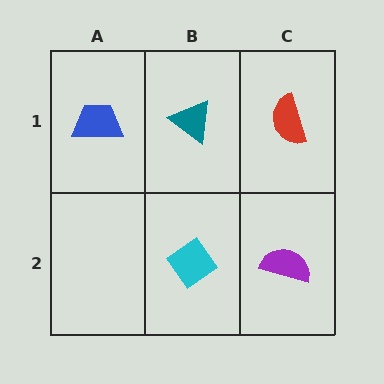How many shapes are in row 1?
3 shapes.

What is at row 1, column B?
A teal triangle.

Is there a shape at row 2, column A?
No, that cell is empty.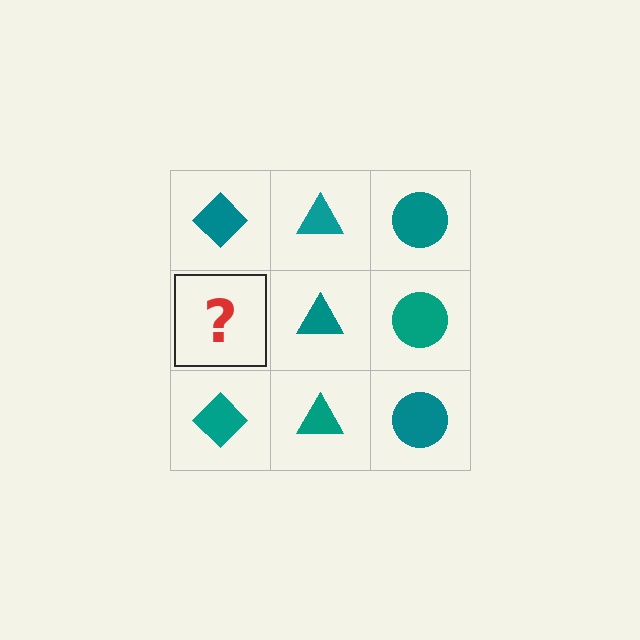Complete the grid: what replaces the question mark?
The question mark should be replaced with a teal diamond.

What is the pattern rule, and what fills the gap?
The rule is that each column has a consistent shape. The gap should be filled with a teal diamond.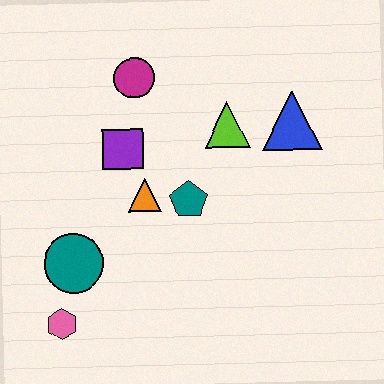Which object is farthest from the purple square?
The pink hexagon is farthest from the purple square.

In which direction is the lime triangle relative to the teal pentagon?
The lime triangle is above the teal pentagon.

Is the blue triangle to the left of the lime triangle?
No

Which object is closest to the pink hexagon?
The teal circle is closest to the pink hexagon.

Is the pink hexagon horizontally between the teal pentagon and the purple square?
No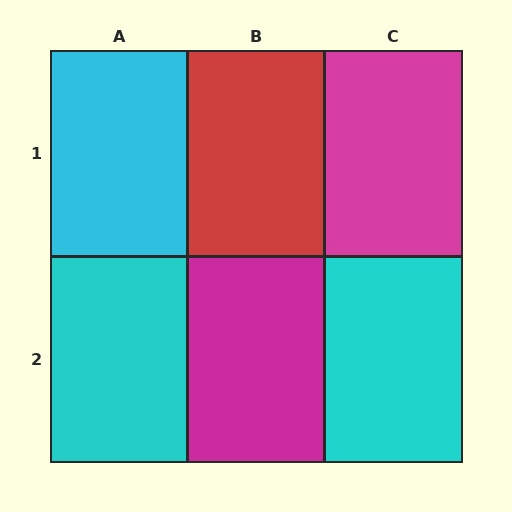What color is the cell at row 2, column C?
Cyan.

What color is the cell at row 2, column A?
Cyan.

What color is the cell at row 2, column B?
Magenta.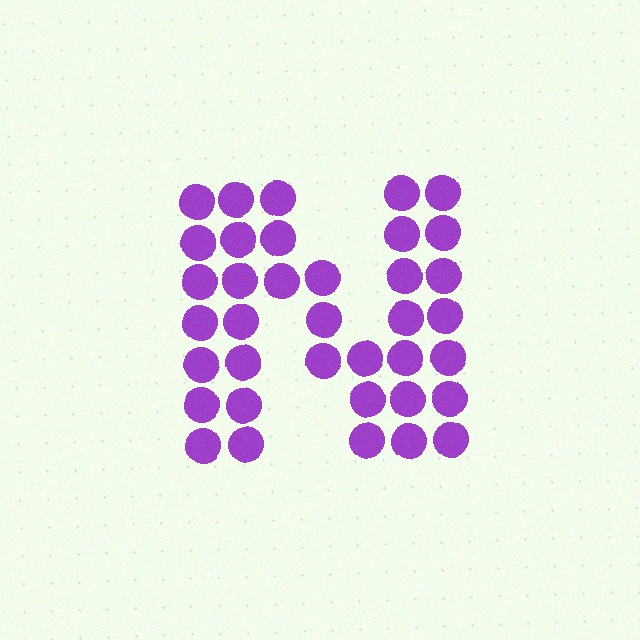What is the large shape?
The large shape is the letter N.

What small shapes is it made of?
It is made of small circles.